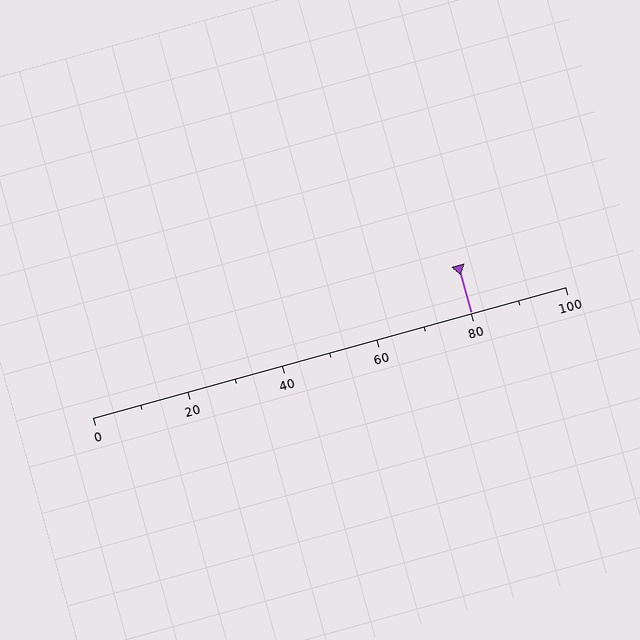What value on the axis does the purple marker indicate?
The marker indicates approximately 80.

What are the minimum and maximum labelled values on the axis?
The axis runs from 0 to 100.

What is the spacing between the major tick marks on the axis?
The major ticks are spaced 20 apart.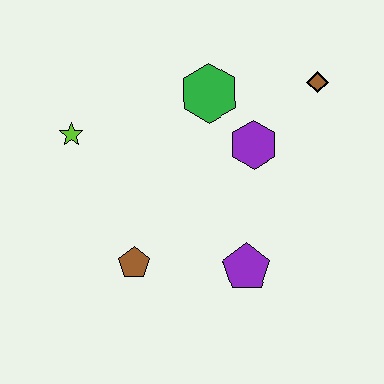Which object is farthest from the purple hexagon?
The lime star is farthest from the purple hexagon.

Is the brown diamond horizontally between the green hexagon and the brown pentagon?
No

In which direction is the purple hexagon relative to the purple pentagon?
The purple hexagon is above the purple pentagon.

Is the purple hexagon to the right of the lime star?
Yes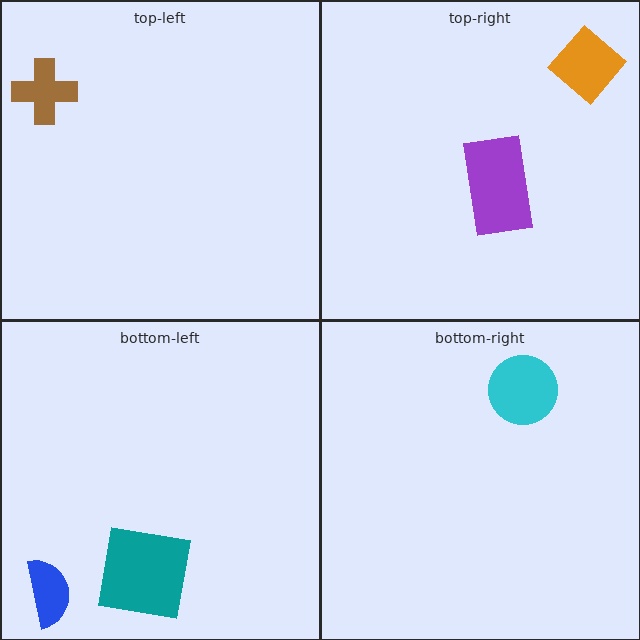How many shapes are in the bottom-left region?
2.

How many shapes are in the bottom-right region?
1.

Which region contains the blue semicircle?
The bottom-left region.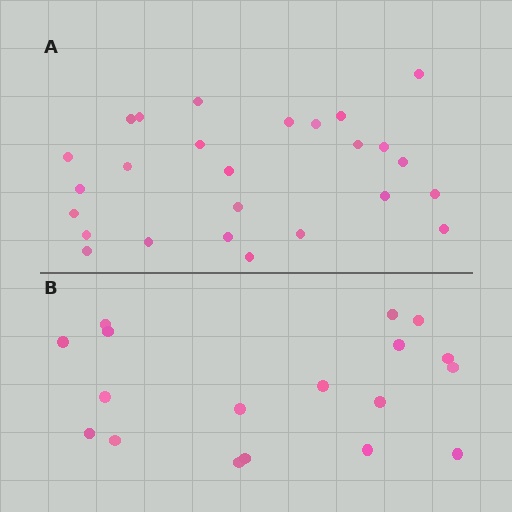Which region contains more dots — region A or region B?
Region A (the top region) has more dots.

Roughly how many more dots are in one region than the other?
Region A has roughly 8 or so more dots than region B.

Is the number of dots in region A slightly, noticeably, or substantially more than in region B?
Region A has noticeably more, but not dramatically so. The ratio is roughly 1.4 to 1.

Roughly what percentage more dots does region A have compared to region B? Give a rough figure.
About 45% more.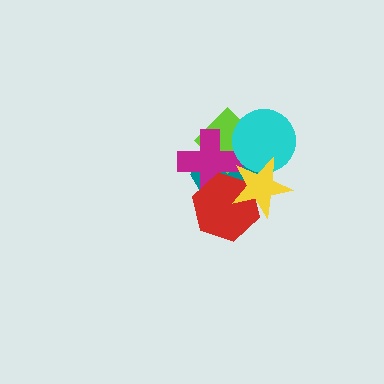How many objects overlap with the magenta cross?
4 objects overlap with the magenta cross.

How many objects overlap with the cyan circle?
3 objects overlap with the cyan circle.